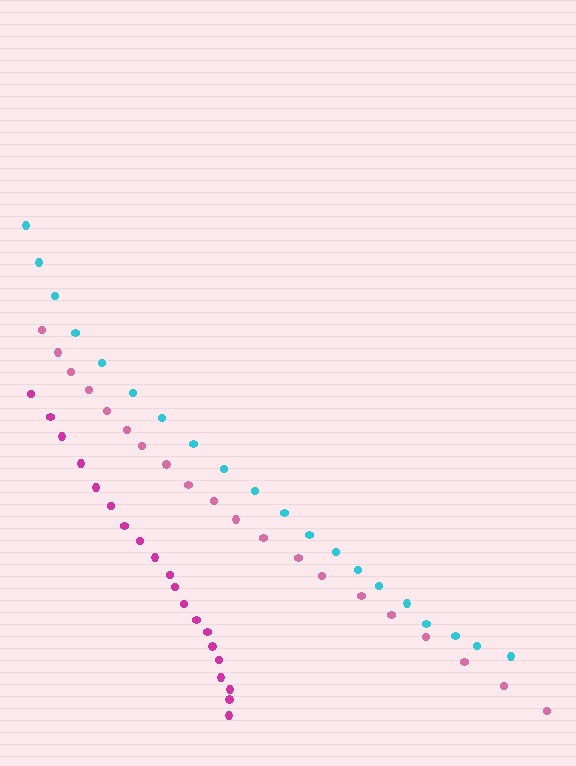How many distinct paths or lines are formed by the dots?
There are 3 distinct paths.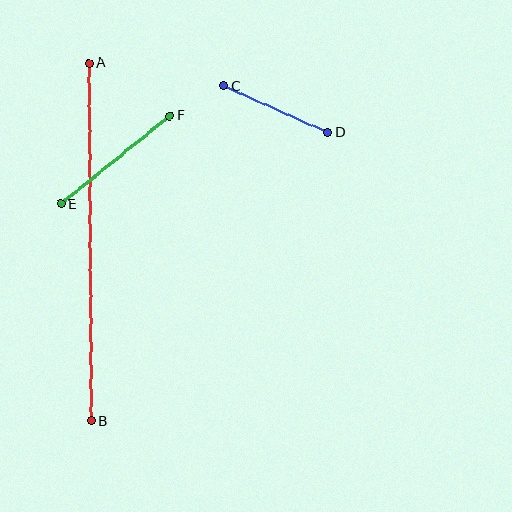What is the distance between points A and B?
The distance is approximately 357 pixels.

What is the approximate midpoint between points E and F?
The midpoint is at approximately (115, 160) pixels.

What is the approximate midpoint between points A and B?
The midpoint is at approximately (90, 242) pixels.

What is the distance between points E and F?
The distance is approximately 140 pixels.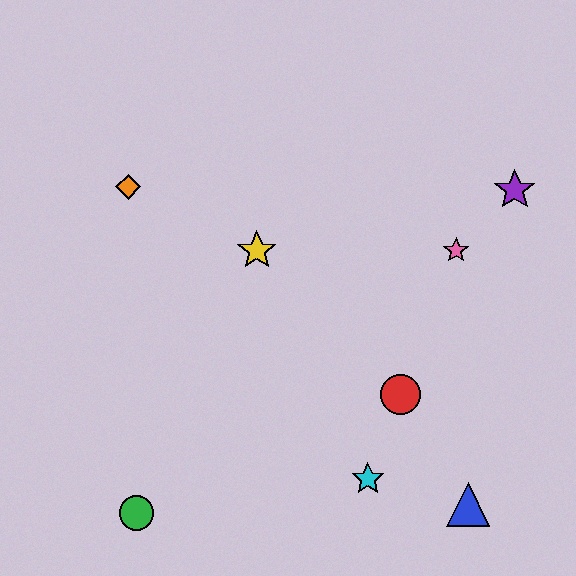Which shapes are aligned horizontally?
The yellow star, the pink star are aligned horizontally.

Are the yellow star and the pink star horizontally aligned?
Yes, both are at y≈250.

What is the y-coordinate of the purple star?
The purple star is at y≈190.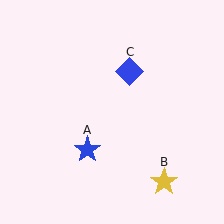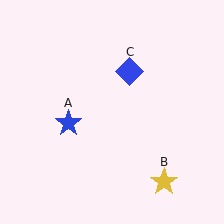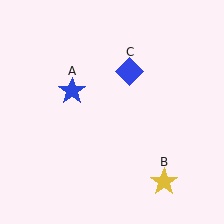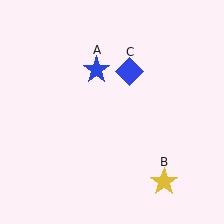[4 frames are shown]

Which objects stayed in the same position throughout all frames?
Yellow star (object B) and blue diamond (object C) remained stationary.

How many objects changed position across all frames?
1 object changed position: blue star (object A).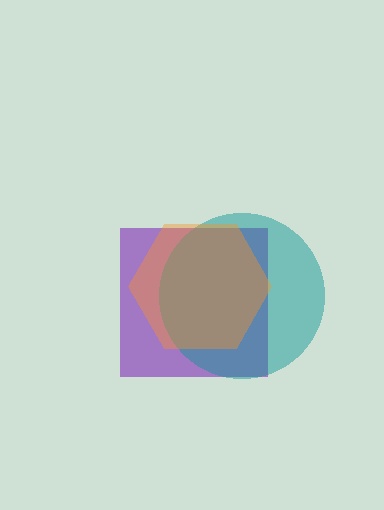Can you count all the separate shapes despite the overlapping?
Yes, there are 3 separate shapes.